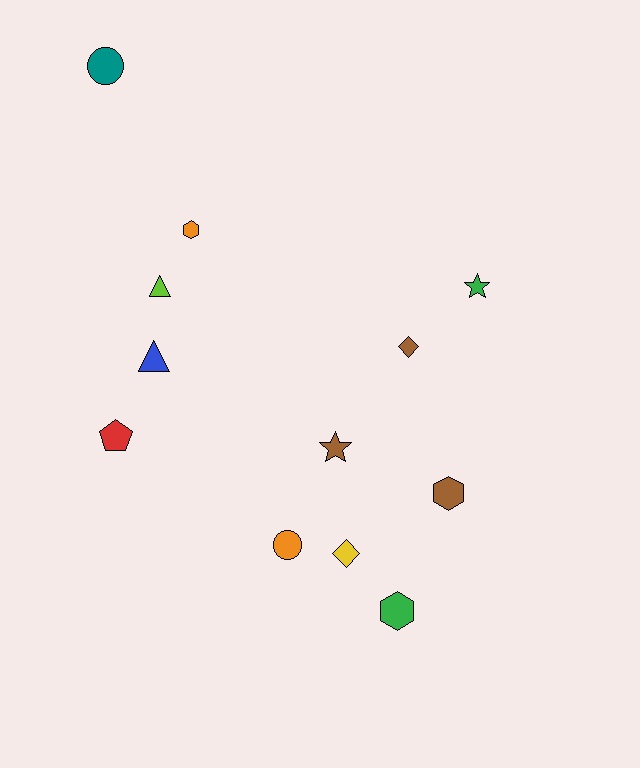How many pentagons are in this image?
There is 1 pentagon.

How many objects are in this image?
There are 12 objects.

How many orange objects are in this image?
There are 2 orange objects.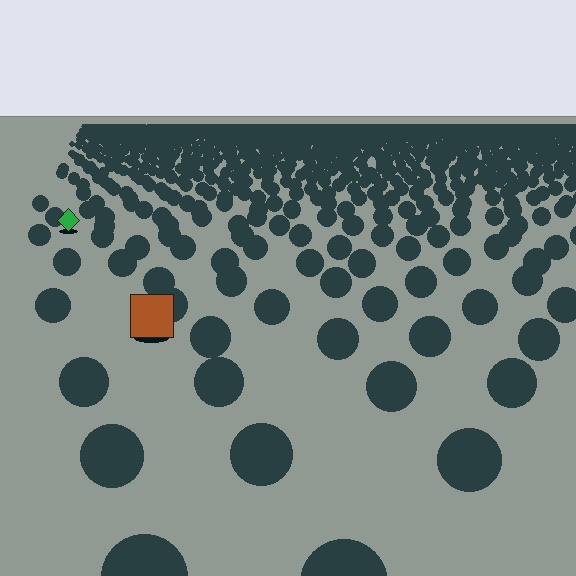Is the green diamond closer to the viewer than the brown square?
No. The brown square is closer — you can tell from the texture gradient: the ground texture is coarser near it.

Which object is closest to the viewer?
The brown square is closest. The texture marks near it are larger and more spread out.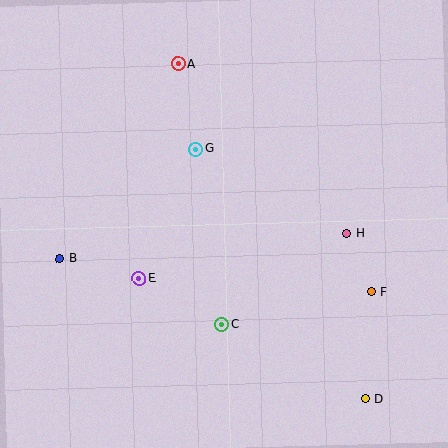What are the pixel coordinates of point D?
Point D is at (365, 399).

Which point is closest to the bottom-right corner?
Point D is closest to the bottom-right corner.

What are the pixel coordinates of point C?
Point C is at (222, 324).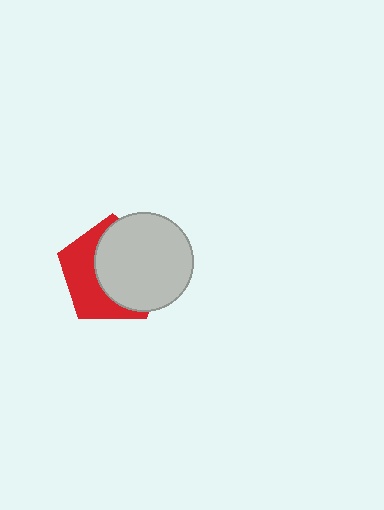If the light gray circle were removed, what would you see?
You would see the complete red pentagon.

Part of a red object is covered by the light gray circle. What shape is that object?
It is a pentagon.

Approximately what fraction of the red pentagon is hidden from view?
Roughly 57% of the red pentagon is hidden behind the light gray circle.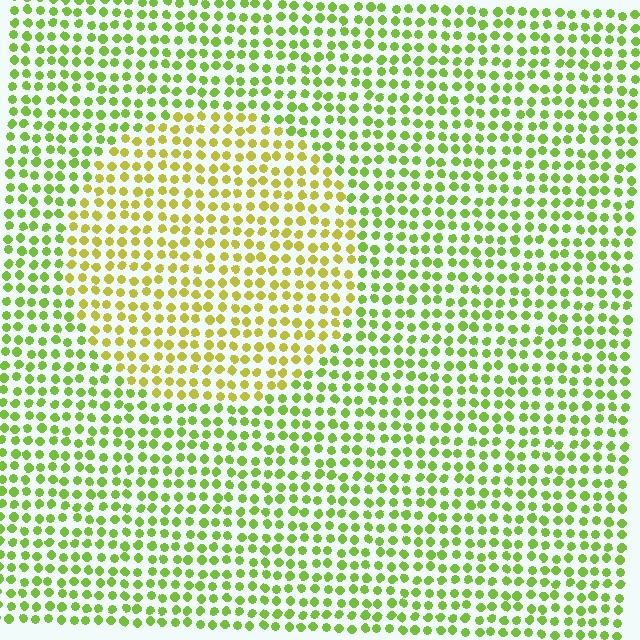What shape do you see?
I see a circle.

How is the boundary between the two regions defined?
The boundary is defined purely by a slight shift in hue (about 33 degrees). Spacing, size, and orientation are identical on both sides.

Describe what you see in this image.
The image is filled with small lime elements in a uniform arrangement. A circle-shaped region is visible where the elements are tinted to a slightly different hue, forming a subtle color boundary.